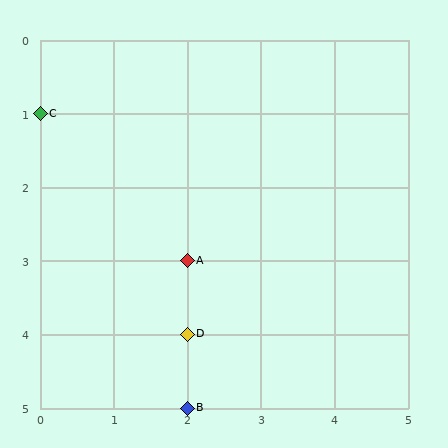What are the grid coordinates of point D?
Point D is at grid coordinates (2, 4).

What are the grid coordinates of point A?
Point A is at grid coordinates (2, 3).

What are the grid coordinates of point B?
Point B is at grid coordinates (2, 5).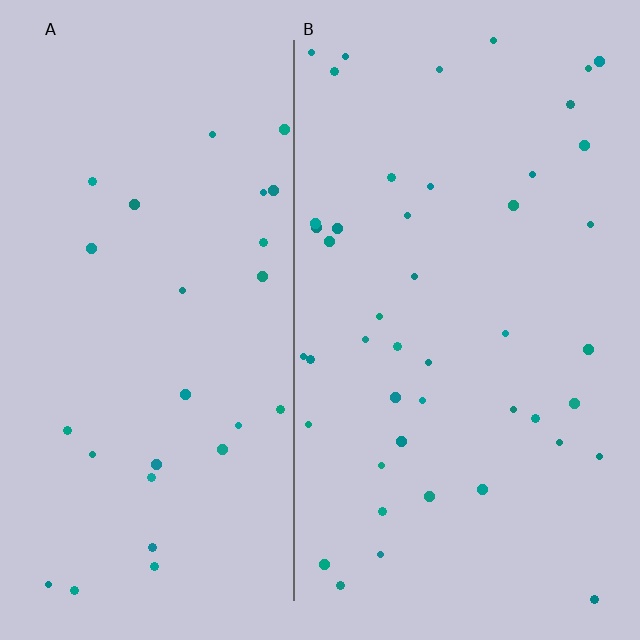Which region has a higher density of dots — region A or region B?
B (the right).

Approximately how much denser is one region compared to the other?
Approximately 1.7× — region B over region A.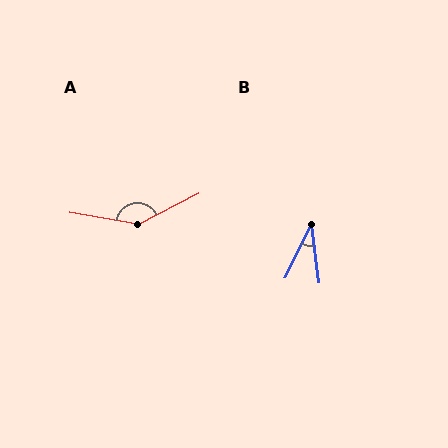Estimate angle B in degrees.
Approximately 33 degrees.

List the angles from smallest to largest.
B (33°), A (143°).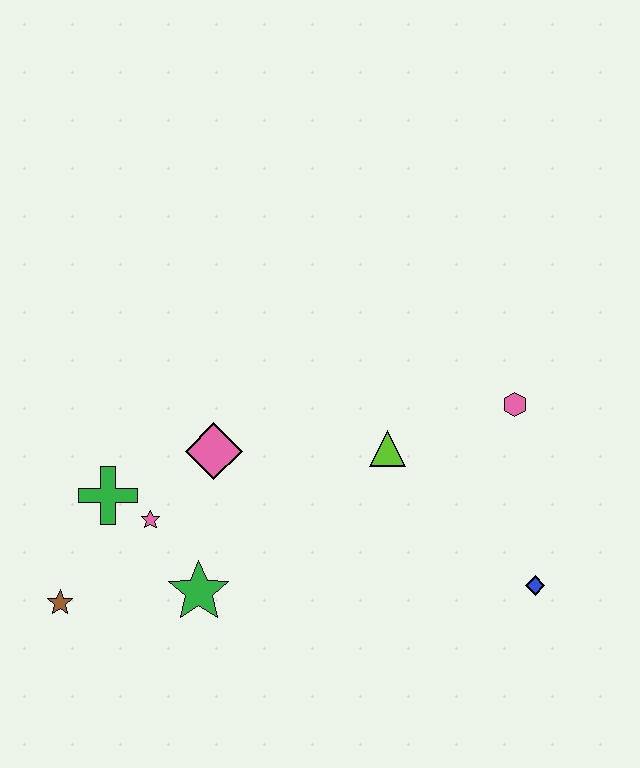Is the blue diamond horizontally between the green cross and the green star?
No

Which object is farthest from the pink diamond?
The blue diamond is farthest from the pink diamond.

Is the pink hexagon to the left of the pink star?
No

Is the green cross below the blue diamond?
No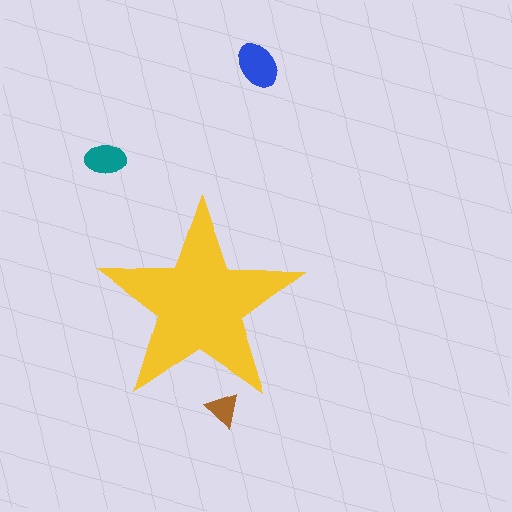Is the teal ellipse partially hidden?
No, the teal ellipse is fully visible.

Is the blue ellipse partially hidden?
No, the blue ellipse is fully visible.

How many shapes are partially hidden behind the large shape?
1 shape is partially hidden.